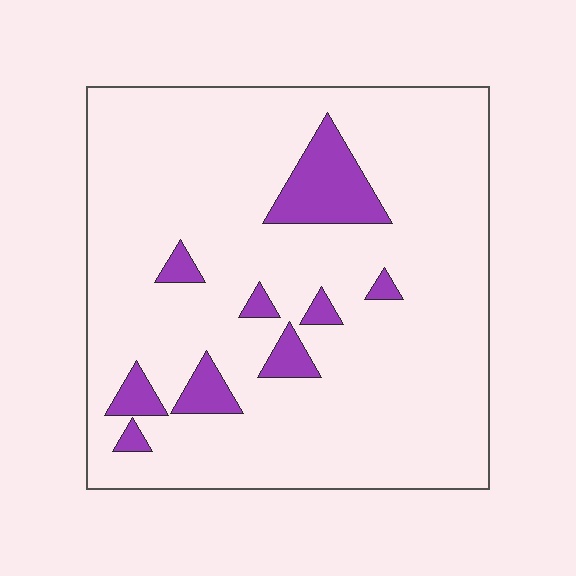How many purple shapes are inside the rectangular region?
9.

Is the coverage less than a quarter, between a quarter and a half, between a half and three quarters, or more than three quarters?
Less than a quarter.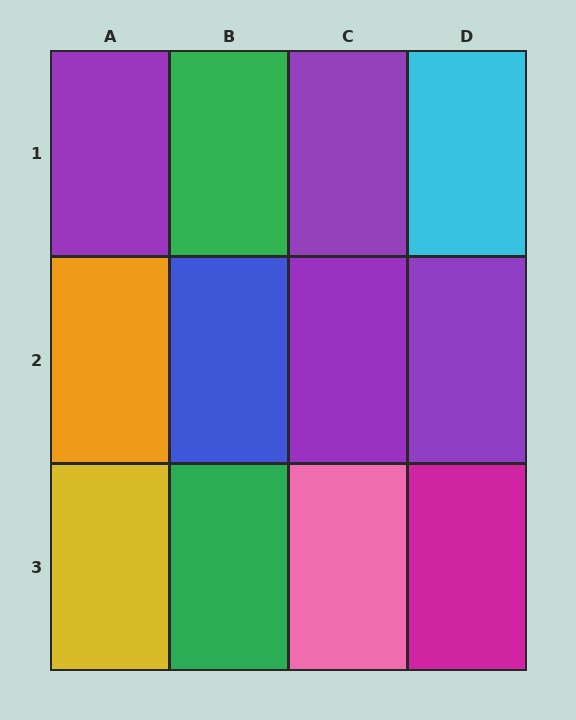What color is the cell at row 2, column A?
Orange.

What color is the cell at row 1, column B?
Green.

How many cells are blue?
1 cell is blue.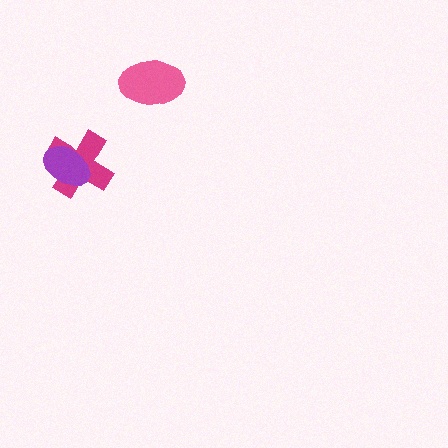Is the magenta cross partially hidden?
Yes, it is partially covered by another shape.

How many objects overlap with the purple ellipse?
1 object overlaps with the purple ellipse.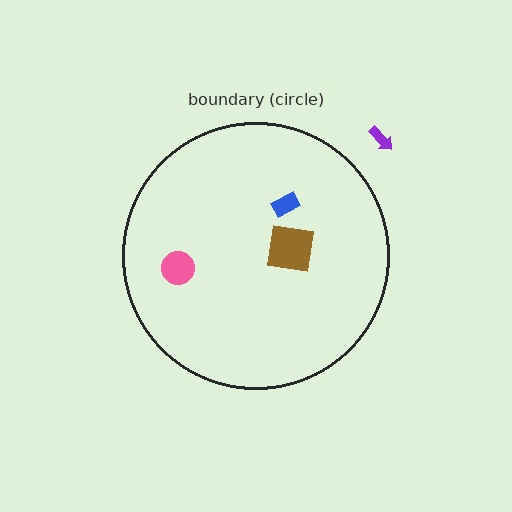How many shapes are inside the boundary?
3 inside, 1 outside.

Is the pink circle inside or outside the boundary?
Inside.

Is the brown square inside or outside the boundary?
Inside.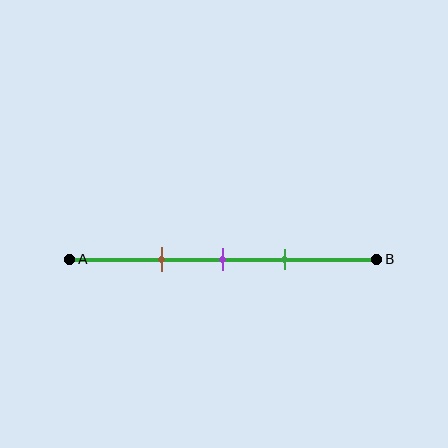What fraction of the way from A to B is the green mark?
The green mark is approximately 70% (0.7) of the way from A to B.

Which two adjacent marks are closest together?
The purple and green marks are the closest adjacent pair.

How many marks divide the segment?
There are 3 marks dividing the segment.